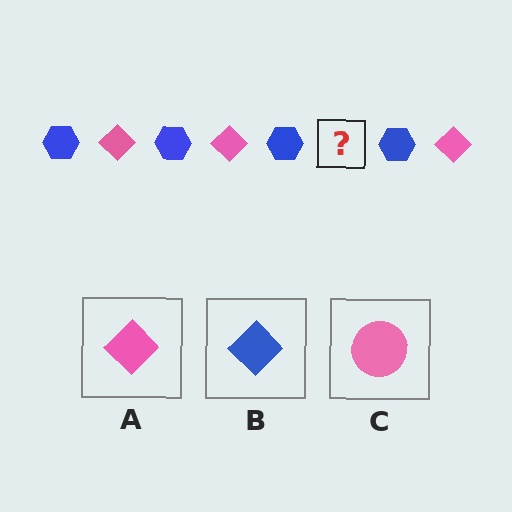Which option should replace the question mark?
Option A.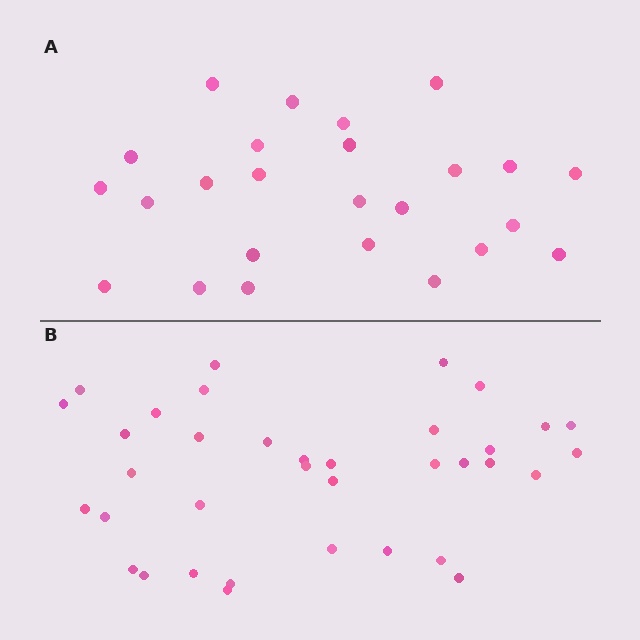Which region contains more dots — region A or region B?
Region B (the bottom region) has more dots.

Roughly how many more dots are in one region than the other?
Region B has roughly 12 or so more dots than region A.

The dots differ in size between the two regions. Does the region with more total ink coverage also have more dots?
No. Region A has more total ink coverage because its dots are larger, but region B actually contains more individual dots. Total area can be misleading — the number of items is what matters here.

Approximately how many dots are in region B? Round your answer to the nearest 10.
About 40 dots. (The exact count is 36, which rounds to 40.)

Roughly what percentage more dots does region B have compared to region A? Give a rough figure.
About 45% more.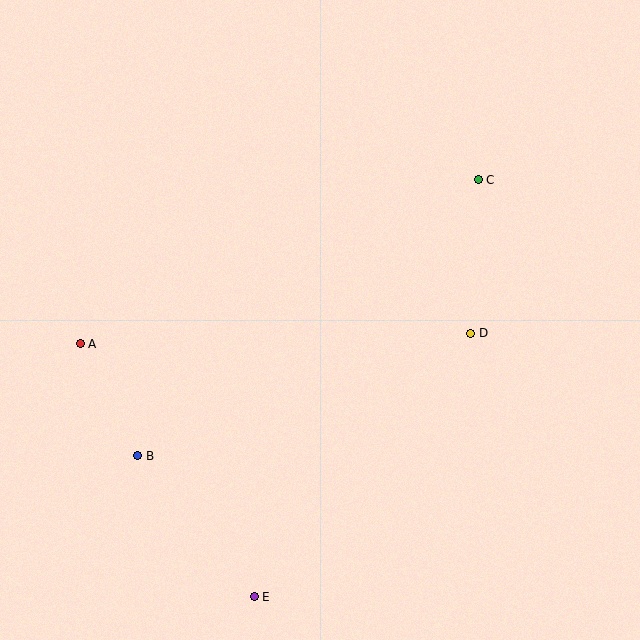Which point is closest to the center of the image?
Point D at (471, 333) is closest to the center.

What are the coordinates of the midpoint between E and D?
The midpoint between E and D is at (363, 465).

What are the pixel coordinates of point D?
Point D is at (471, 333).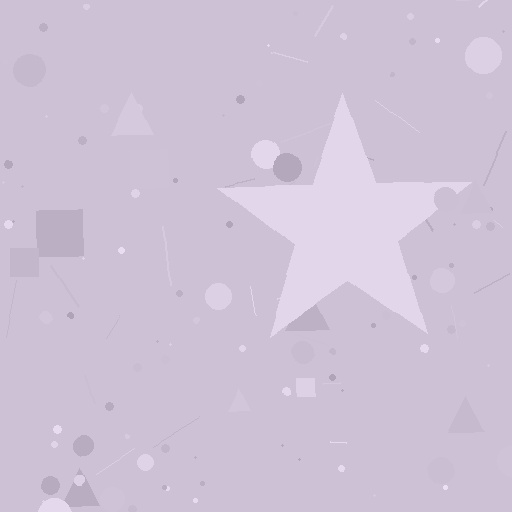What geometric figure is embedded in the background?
A star is embedded in the background.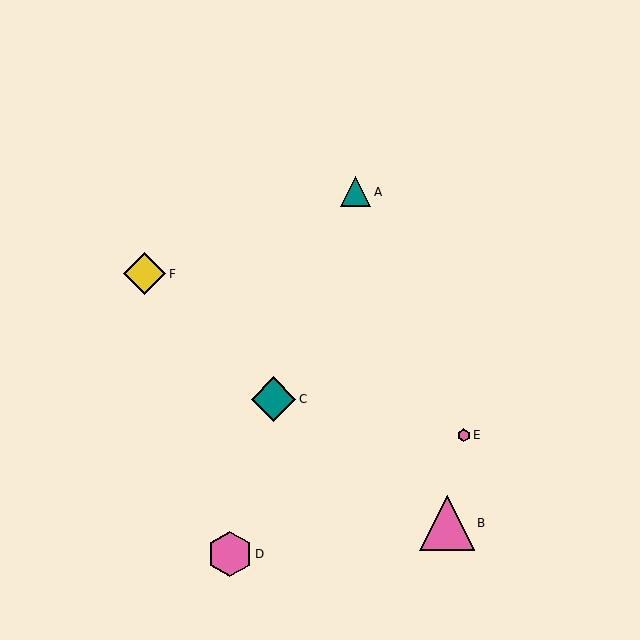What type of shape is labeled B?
Shape B is a pink triangle.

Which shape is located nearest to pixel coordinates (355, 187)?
The teal triangle (labeled A) at (356, 192) is nearest to that location.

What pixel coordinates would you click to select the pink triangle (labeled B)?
Click at (447, 523) to select the pink triangle B.